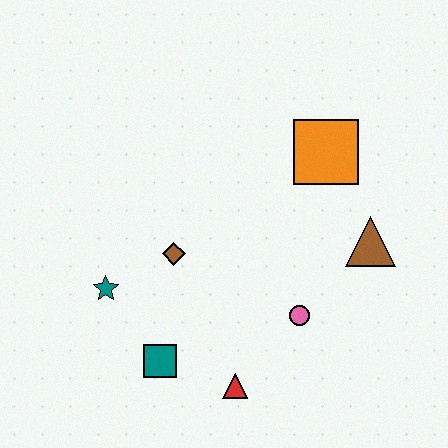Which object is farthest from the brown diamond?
The brown triangle is farthest from the brown diamond.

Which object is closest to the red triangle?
The teal square is closest to the red triangle.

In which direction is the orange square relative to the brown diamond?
The orange square is to the right of the brown diamond.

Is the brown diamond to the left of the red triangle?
Yes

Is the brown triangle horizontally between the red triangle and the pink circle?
No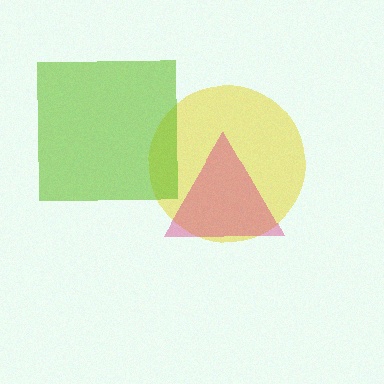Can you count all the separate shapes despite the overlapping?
Yes, there are 3 separate shapes.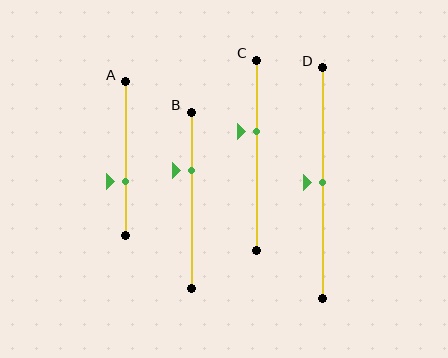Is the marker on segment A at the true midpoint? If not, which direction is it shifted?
No, the marker on segment A is shifted downward by about 15% of the segment length.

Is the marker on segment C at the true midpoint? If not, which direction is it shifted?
No, the marker on segment C is shifted upward by about 12% of the segment length.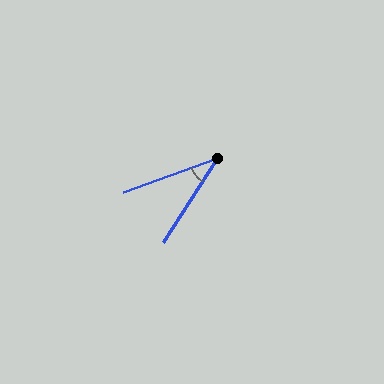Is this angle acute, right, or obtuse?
It is acute.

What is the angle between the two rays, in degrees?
Approximately 38 degrees.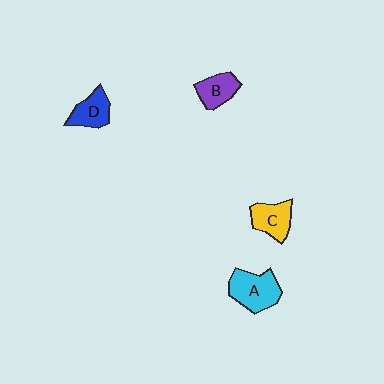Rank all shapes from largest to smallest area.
From largest to smallest: A (cyan), C (yellow), D (blue), B (purple).